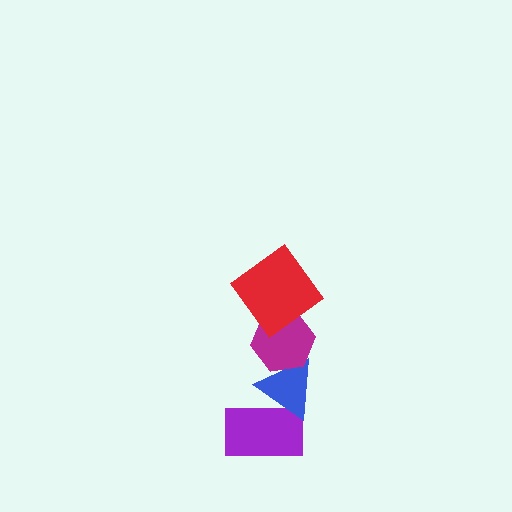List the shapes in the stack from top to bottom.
From top to bottom: the red diamond, the magenta hexagon, the blue triangle, the purple rectangle.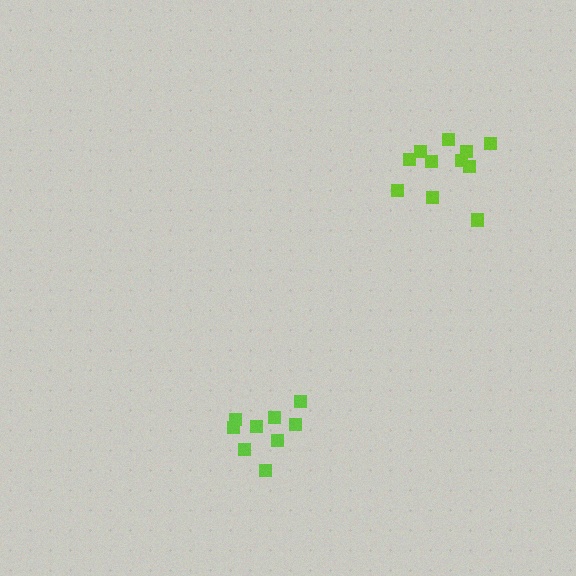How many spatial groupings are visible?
There are 2 spatial groupings.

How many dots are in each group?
Group 1: 11 dots, Group 2: 10 dots (21 total).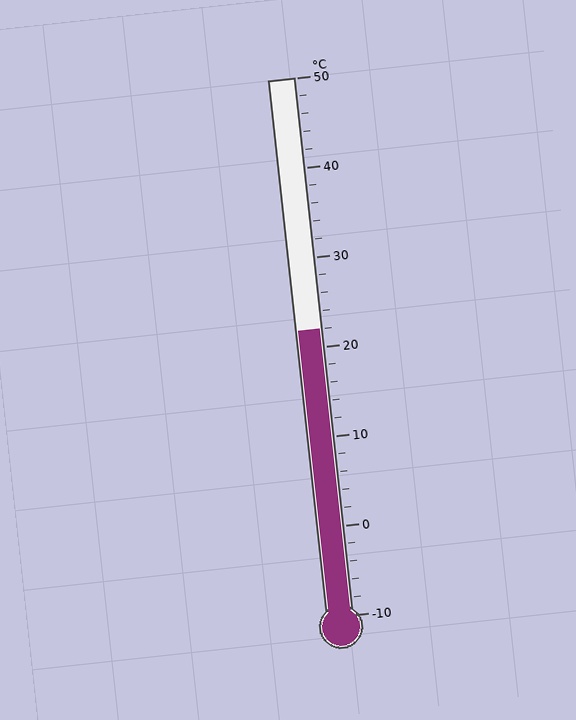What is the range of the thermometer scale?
The thermometer scale ranges from -10°C to 50°C.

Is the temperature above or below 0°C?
The temperature is above 0°C.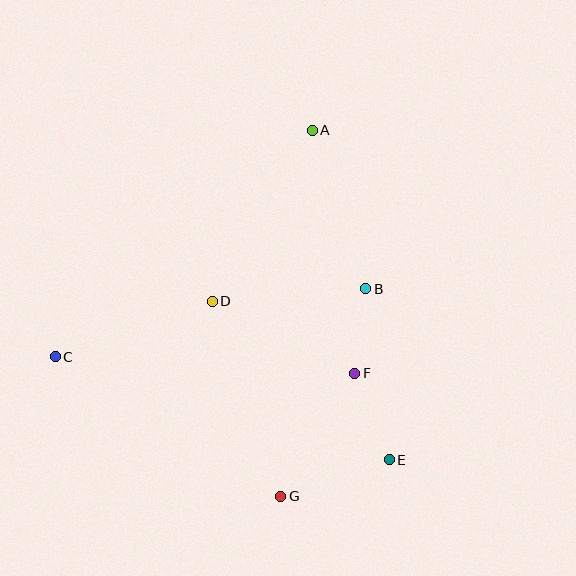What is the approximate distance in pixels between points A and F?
The distance between A and F is approximately 247 pixels.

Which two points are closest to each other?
Points B and F are closest to each other.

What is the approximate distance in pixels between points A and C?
The distance between A and C is approximately 343 pixels.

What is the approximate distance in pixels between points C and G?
The distance between C and G is approximately 265 pixels.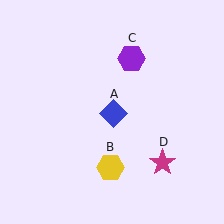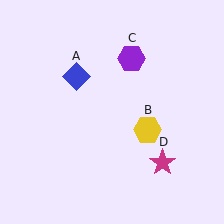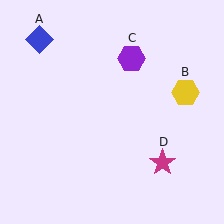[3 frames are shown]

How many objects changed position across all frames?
2 objects changed position: blue diamond (object A), yellow hexagon (object B).